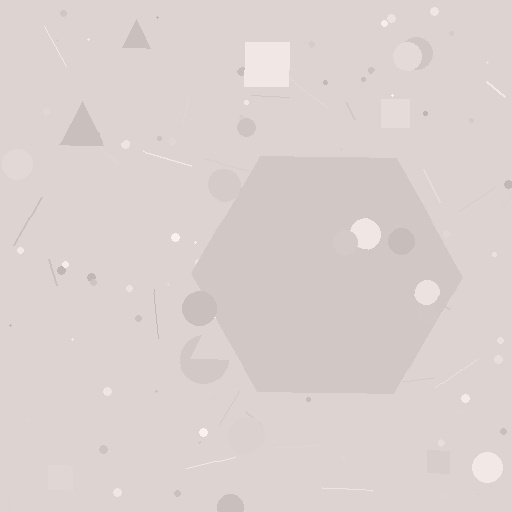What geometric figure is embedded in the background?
A hexagon is embedded in the background.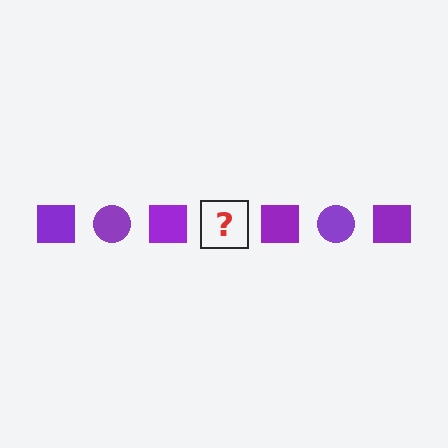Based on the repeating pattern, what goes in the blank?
The blank should be a purple circle.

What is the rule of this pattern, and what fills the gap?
The rule is that the pattern cycles through square, circle shapes in purple. The gap should be filled with a purple circle.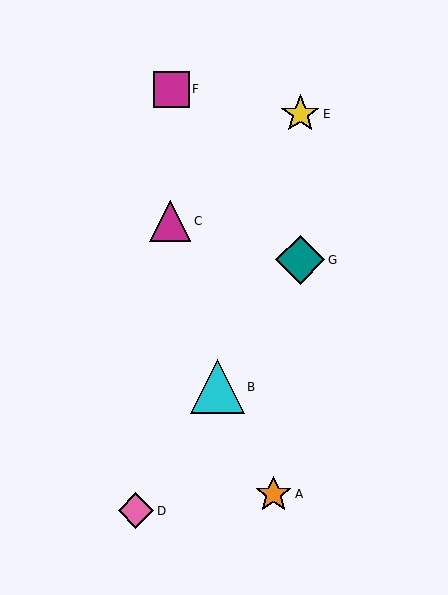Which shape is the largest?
The cyan triangle (labeled B) is the largest.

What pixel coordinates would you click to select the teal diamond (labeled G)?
Click at (300, 260) to select the teal diamond G.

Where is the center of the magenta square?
The center of the magenta square is at (171, 89).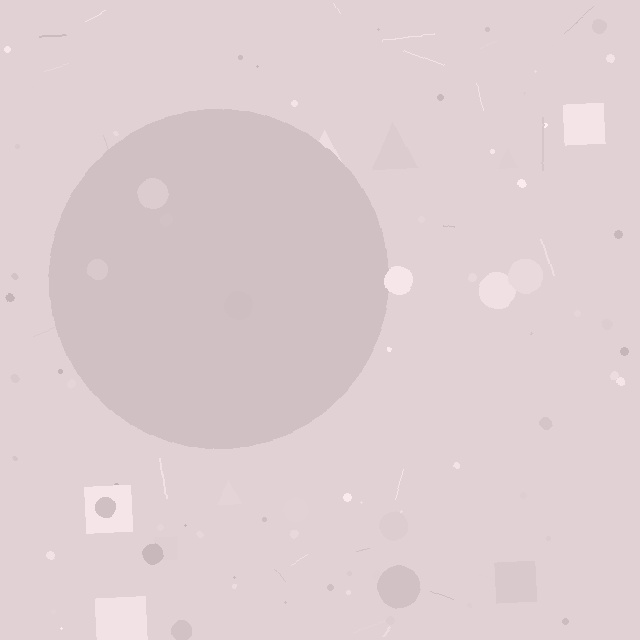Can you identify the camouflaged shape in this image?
The camouflaged shape is a circle.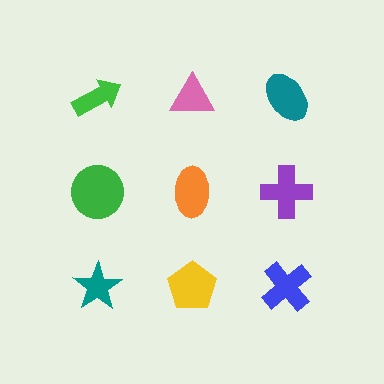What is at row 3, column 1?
A teal star.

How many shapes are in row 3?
3 shapes.